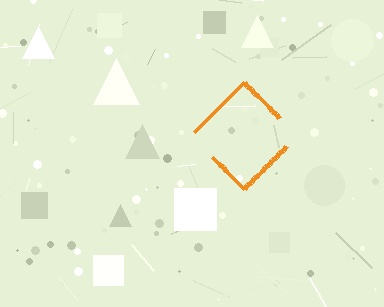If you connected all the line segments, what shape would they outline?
They would outline a diamond.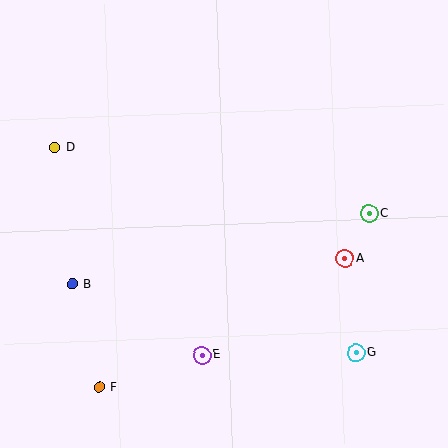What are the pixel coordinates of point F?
Point F is at (99, 387).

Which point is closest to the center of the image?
Point A at (345, 258) is closest to the center.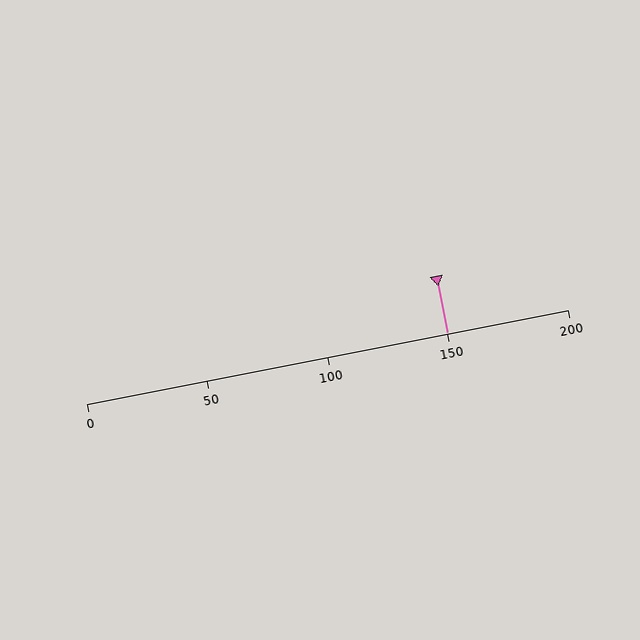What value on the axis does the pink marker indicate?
The marker indicates approximately 150.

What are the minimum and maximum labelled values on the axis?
The axis runs from 0 to 200.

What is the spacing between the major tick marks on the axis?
The major ticks are spaced 50 apart.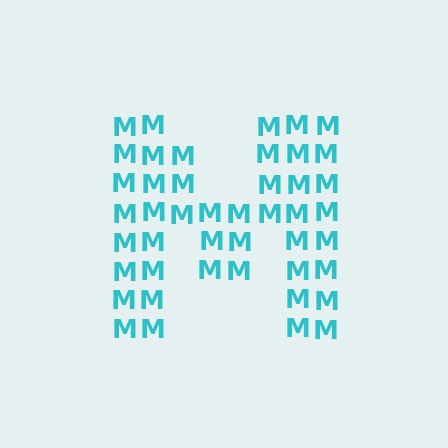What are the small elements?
The small elements are letter M's.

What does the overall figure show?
The overall figure shows the letter M.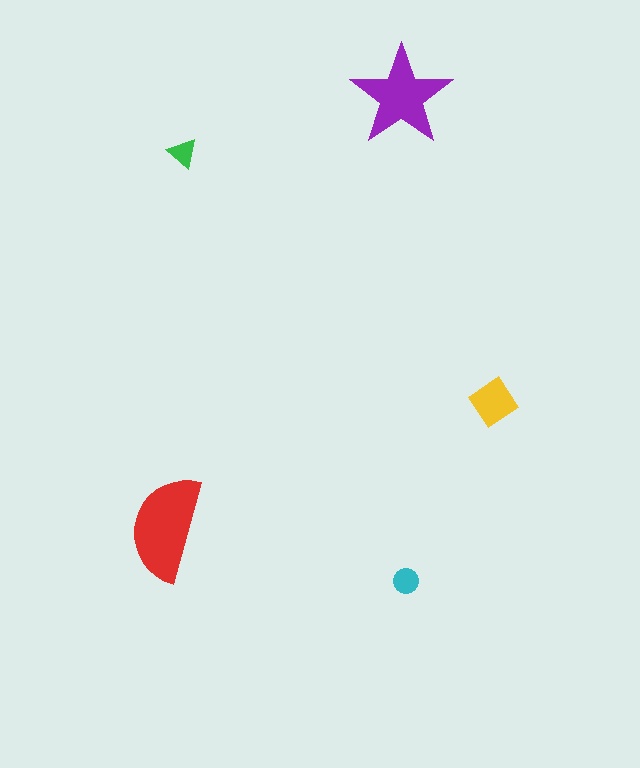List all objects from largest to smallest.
The red semicircle, the purple star, the yellow diamond, the cyan circle, the green triangle.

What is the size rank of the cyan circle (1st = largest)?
4th.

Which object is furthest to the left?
The red semicircle is leftmost.